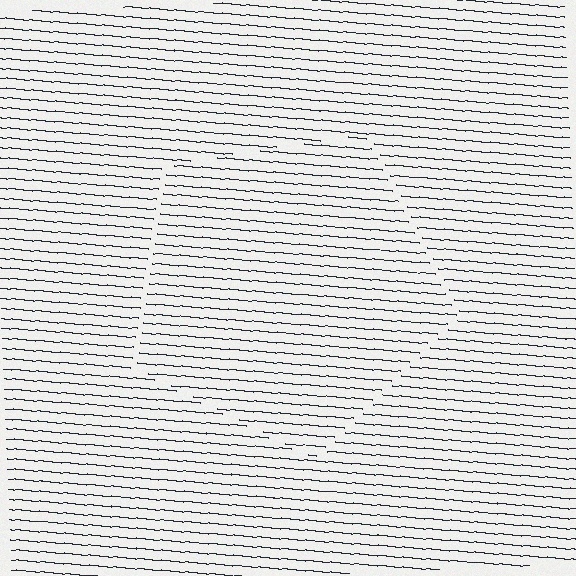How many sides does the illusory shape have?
5 sides — the line-ends trace a pentagon.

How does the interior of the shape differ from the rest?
The interior of the shape contains the same grating, shifted by half a period — the contour is defined by the phase discontinuity where line-ends from the inner and outer gratings abut.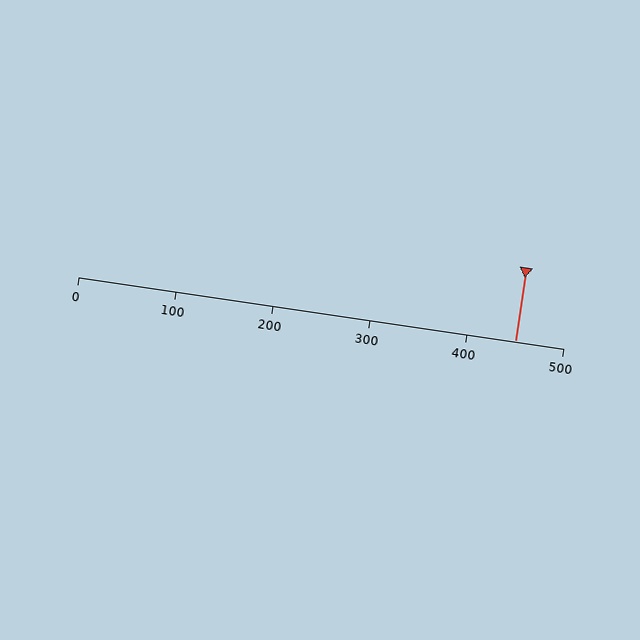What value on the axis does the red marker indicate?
The marker indicates approximately 450.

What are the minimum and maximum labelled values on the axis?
The axis runs from 0 to 500.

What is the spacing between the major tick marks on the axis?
The major ticks are spaced 100 apart.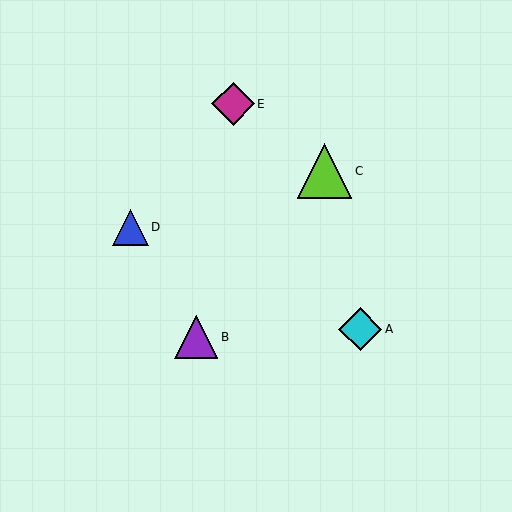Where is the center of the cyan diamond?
The center of the cyan diamond is at (360, 329).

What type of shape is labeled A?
Shape A is a cyan diamond.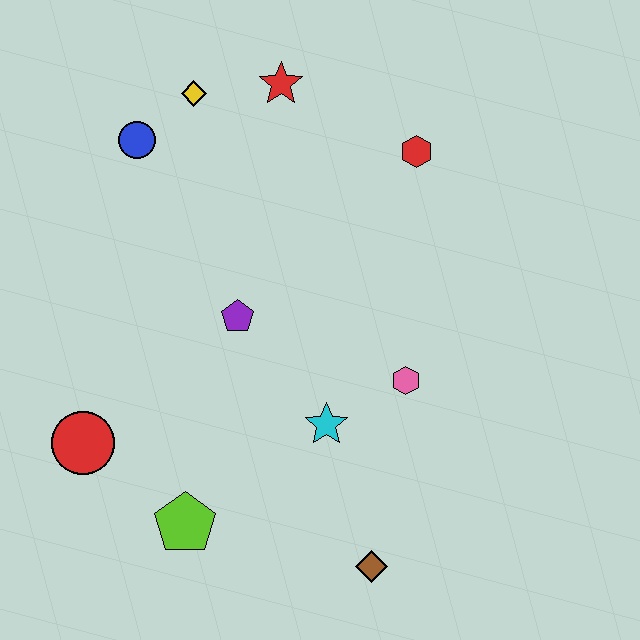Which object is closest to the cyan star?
The pink hexagon is closest to the cyan star.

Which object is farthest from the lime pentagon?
The red star is farthest from the lime pentagon.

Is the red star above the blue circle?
Yes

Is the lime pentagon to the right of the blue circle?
Yes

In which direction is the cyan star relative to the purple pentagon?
The cyan star is below the purple pentagon.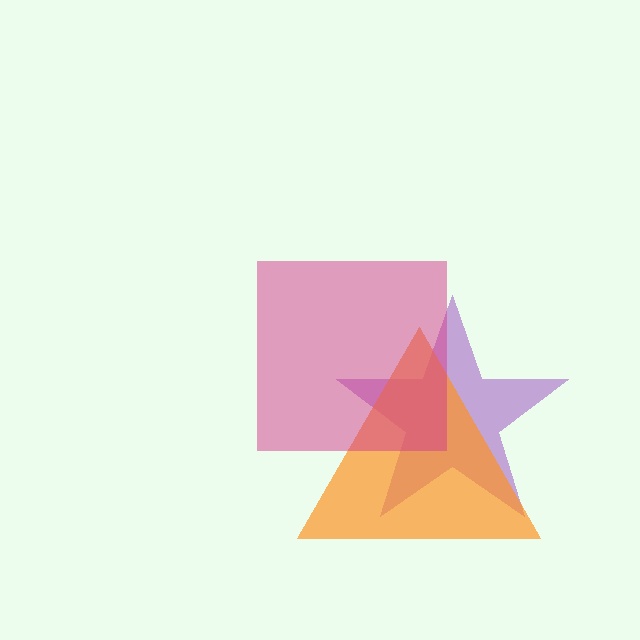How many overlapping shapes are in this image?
There are 3 overlapping shapes in the image.